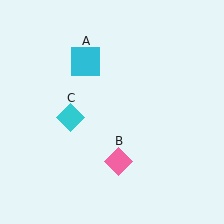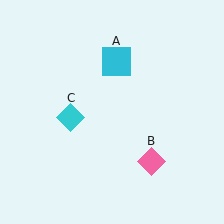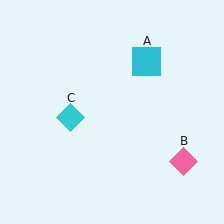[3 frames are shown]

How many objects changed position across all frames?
2 objects changed position: cyan square (object A), pink diamond (object B).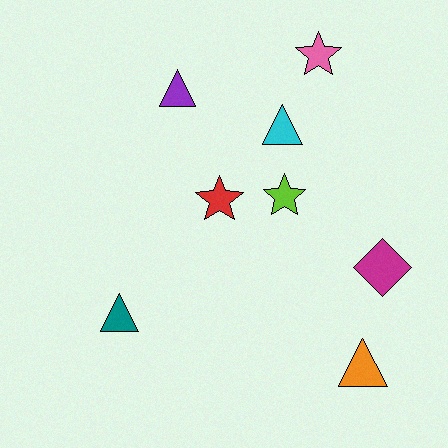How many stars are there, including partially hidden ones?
There are 3 stars.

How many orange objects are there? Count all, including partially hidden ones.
There is 1 orange object.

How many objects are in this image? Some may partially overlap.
There are 8 objects.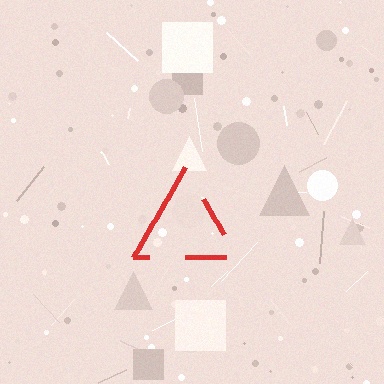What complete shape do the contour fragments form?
The contour fragments form a triangle.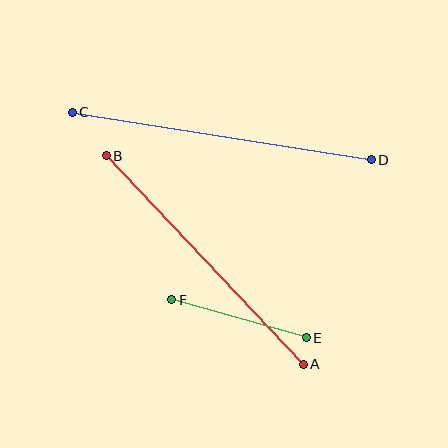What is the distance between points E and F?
The distance is approximately 140 pixels.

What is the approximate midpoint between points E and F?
The midpoint is at approximately (239, 319) pixels.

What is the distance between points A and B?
The distance is approximately 287 pixels.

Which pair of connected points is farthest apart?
Points C and D are farthest apart.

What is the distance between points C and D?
The distance is approximately 302 pixels.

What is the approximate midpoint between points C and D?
The midpoint is at approximately (222, 136) pixels.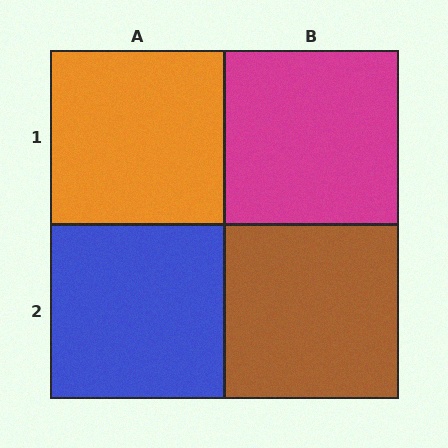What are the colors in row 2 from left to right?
Blue, brown.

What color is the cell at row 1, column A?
Orange.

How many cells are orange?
1 cell is orange.